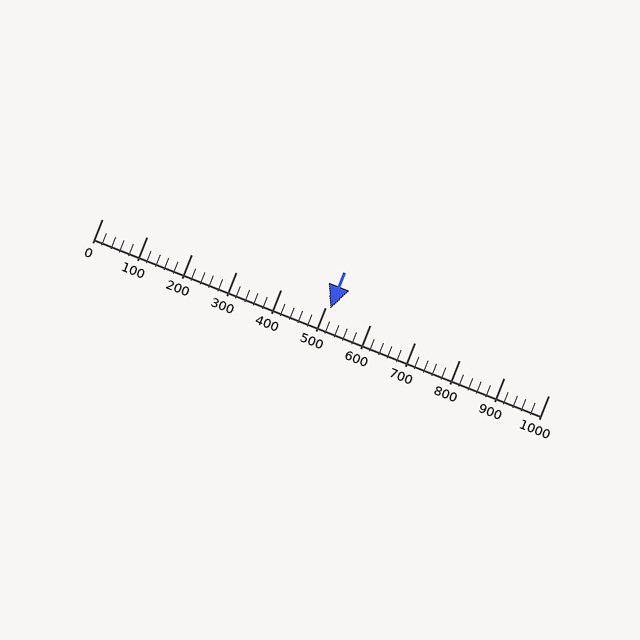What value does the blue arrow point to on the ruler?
The blue arrow points to approximately 511.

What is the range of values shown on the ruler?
The ruler shows values from 0 to 1000.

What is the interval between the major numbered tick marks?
The major tick marks are spaced 100 units apart.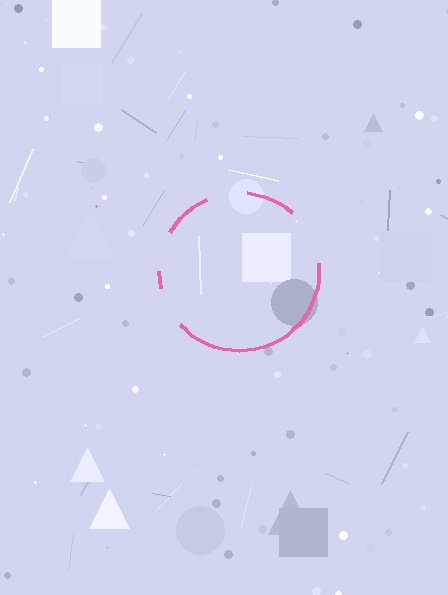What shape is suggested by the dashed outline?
The dashed outline suggests a circle.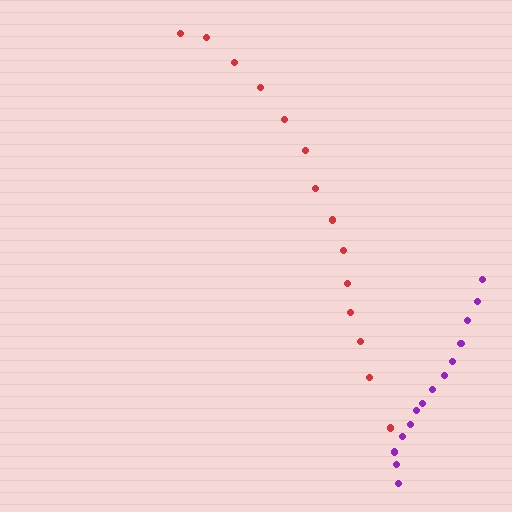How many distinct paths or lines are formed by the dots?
There are 2 distinct paths.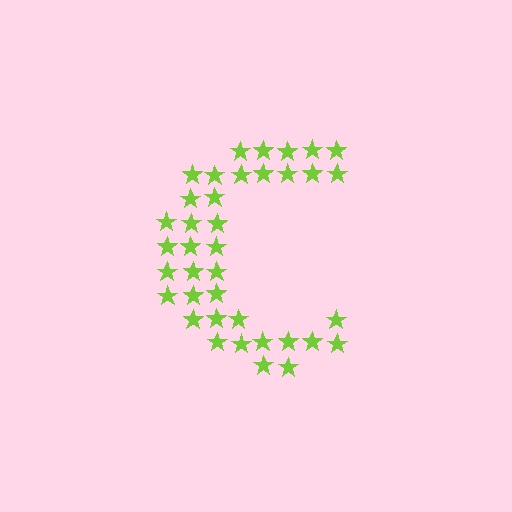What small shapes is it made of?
It is made of small stars.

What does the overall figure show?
The overall figure shows the letter C.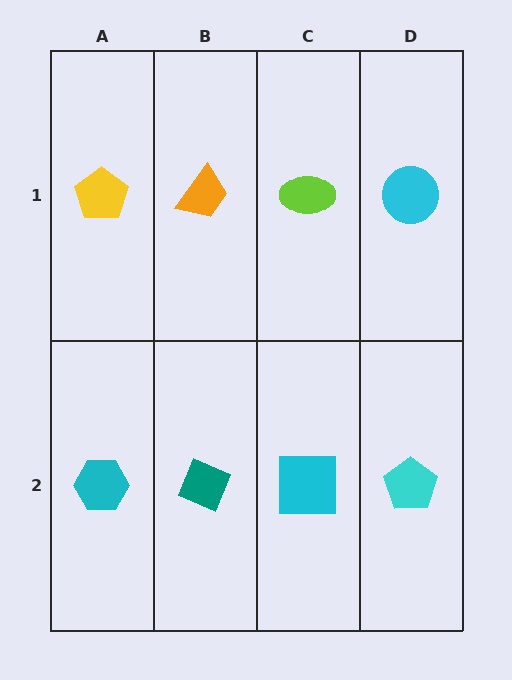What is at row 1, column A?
A yellow pentagon.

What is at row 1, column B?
An orange trapezoid.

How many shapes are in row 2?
4 shapes.